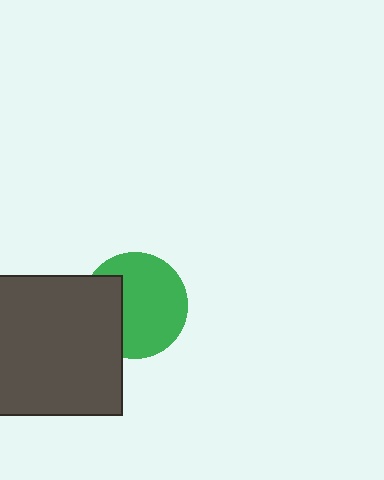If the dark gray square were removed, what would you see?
You would see the complete green circle.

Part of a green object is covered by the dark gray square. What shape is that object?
It is a circle.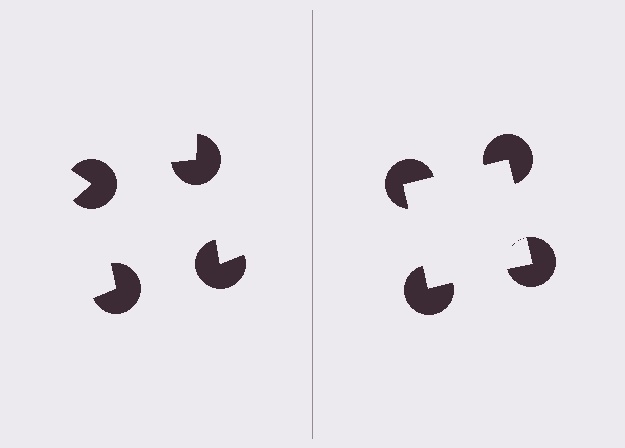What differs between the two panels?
The pac-man discs are positioned identically on both sides; only the wedge orientations differ. On the right they align to a square; on the left they are misaligned.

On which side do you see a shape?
An illusory square appears on the right side. On the left side the wedge cuts are rotated, so no coherent shape forms.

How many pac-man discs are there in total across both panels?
8 — 4 on each side.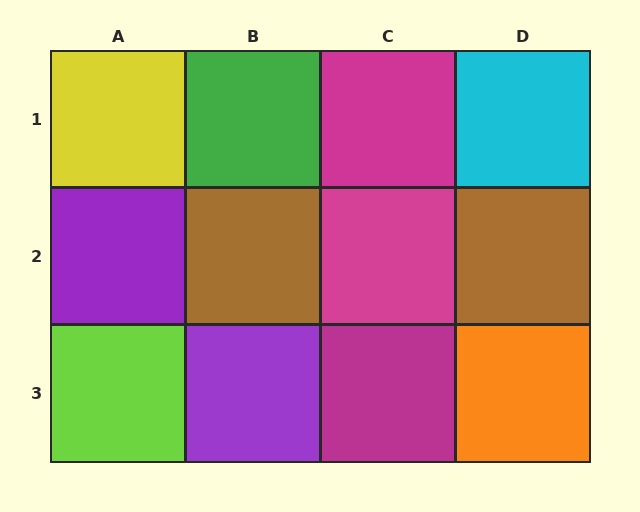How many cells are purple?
2 cells are purple.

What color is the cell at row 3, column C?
Magenta.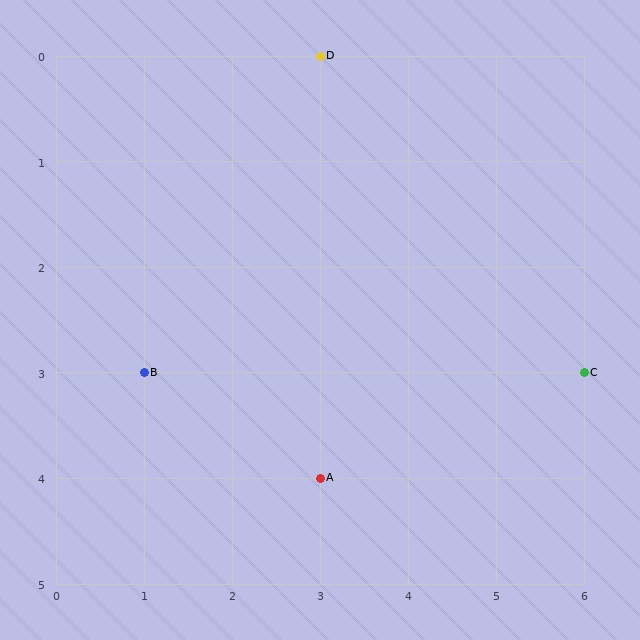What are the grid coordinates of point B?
Point B is at grid coordinates (1, 3).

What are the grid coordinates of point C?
Point C is at grid coordinates (6, 3).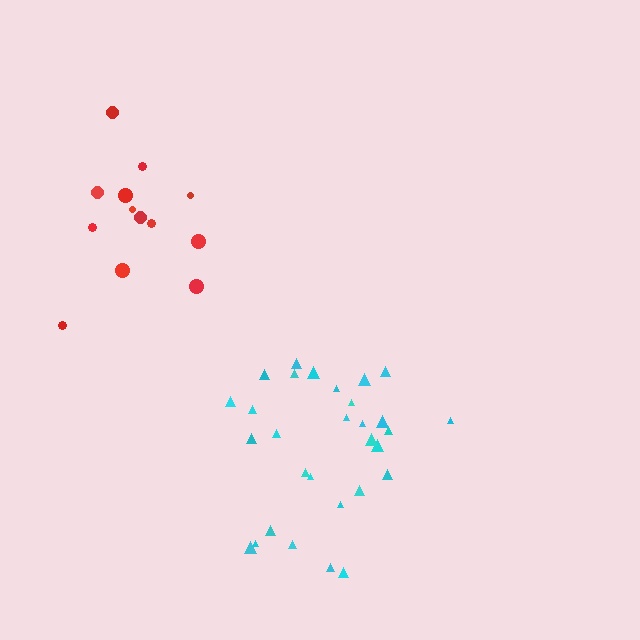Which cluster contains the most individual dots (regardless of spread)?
Cyan (30).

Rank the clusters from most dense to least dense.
cyan, red.